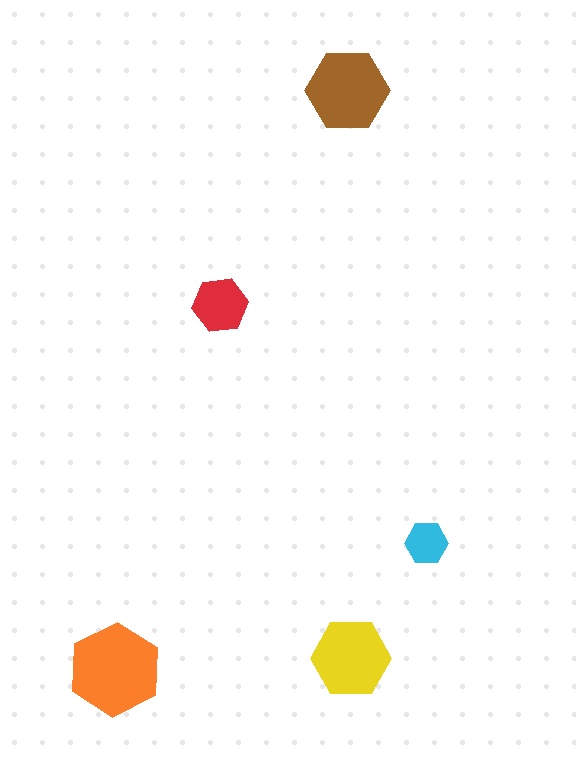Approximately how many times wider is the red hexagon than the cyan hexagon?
About 1.5 times wider.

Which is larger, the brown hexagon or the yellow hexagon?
The brown one.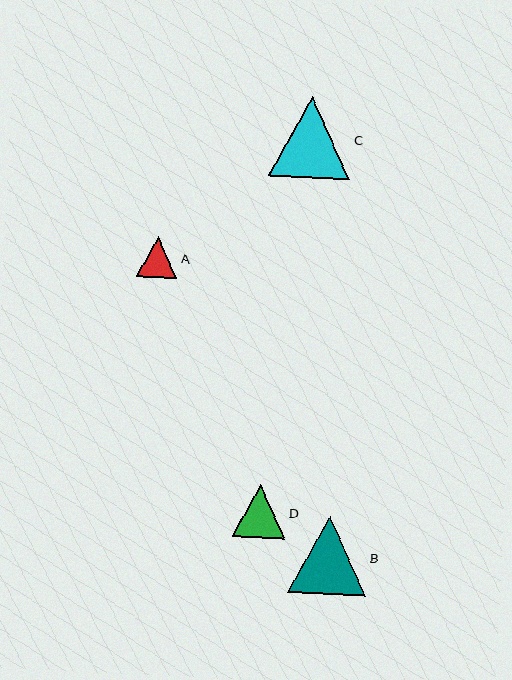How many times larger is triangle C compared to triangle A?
Triangle C is approximately 2.0 times the size of triangle A.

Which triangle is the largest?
Triangle C is the largest with a size of approximately 81 pixels.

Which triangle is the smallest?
Triangle A is the smallest with a size of approximately 41 pixels.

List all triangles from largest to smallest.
From largest to smallest: C, B, D, A.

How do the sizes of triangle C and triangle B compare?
Triangle C and triangle B are approximately the same size.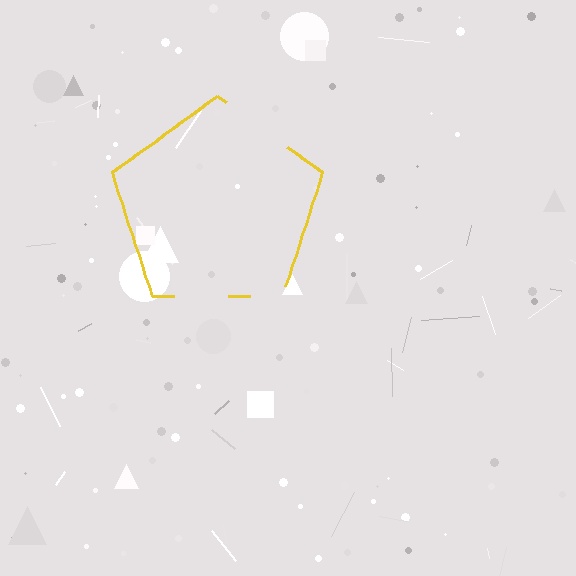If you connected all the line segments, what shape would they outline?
They would outline a pentagon.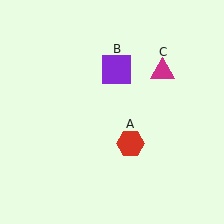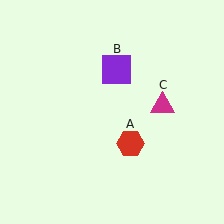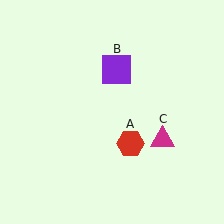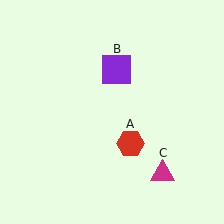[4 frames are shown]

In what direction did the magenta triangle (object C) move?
The magenta triangle (object C) moved down.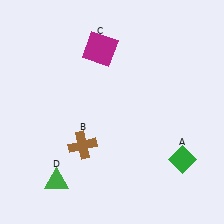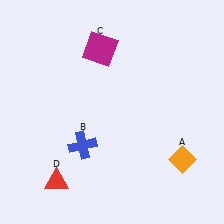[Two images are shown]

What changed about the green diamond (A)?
In Image 1, A is green. In Image 2, it changed to orange.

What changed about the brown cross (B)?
In Image 1, B is brown. In Image 2, it changed to blue.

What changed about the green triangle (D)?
In Image 1, D is green. In Image 2, it changed to red.